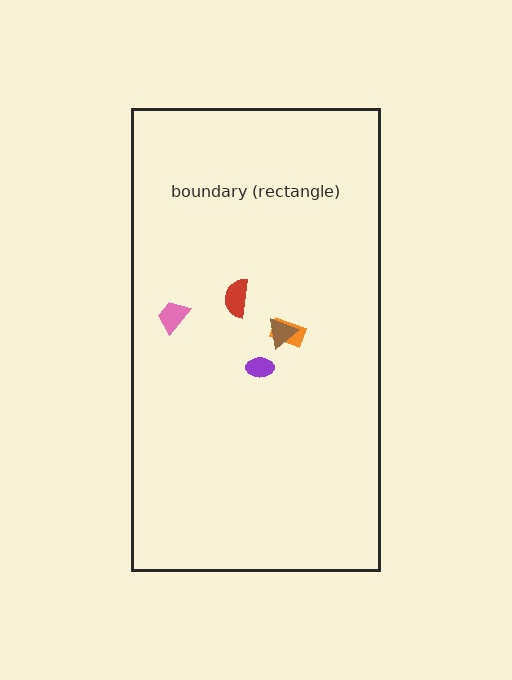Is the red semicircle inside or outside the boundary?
Inside.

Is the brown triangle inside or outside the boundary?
Inside.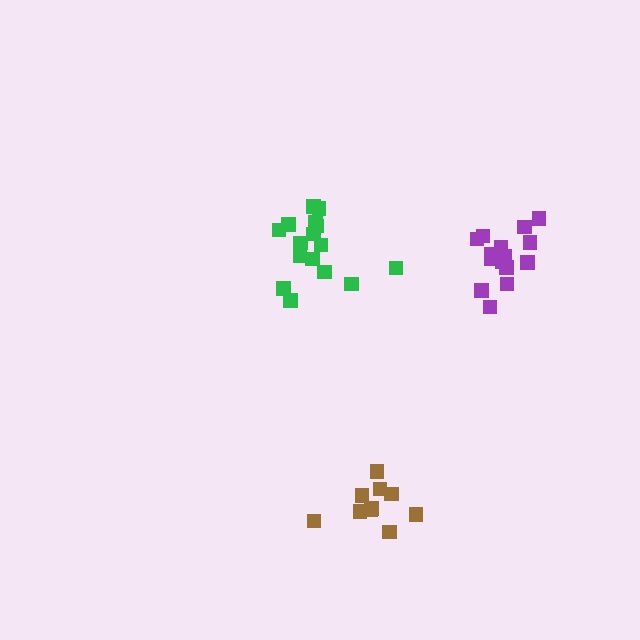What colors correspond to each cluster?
The clusters are colored: purple, green, brown.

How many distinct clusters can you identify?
There are 3 distinct clusters.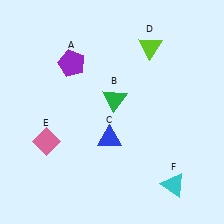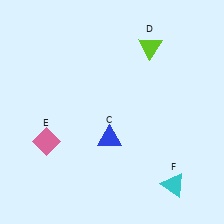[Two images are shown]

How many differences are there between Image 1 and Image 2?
There are 2 differences between the two images.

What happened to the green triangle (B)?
The green triangle (B) was removed in Image 2. It was in the top-right area of Image 1.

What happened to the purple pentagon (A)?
The purple pentagon (A) was removed in Image 2. It was in the top-left area of Image 1.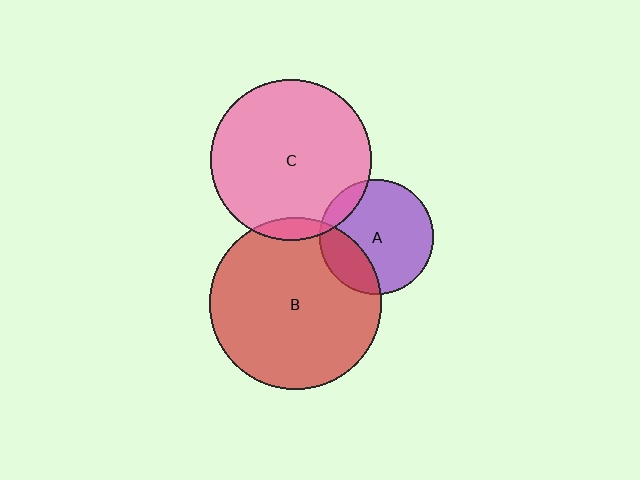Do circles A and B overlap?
Yes.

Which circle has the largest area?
Circle B (red).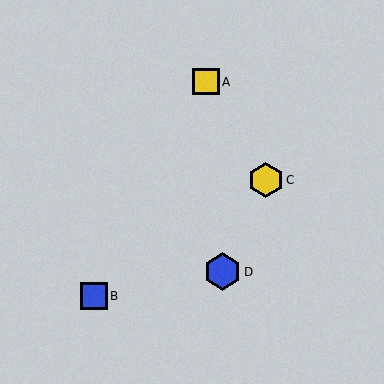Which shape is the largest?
The blue hexagon (labeled D) is the largest.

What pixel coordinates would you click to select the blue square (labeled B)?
Click at (94, 296) to select the blue square B.